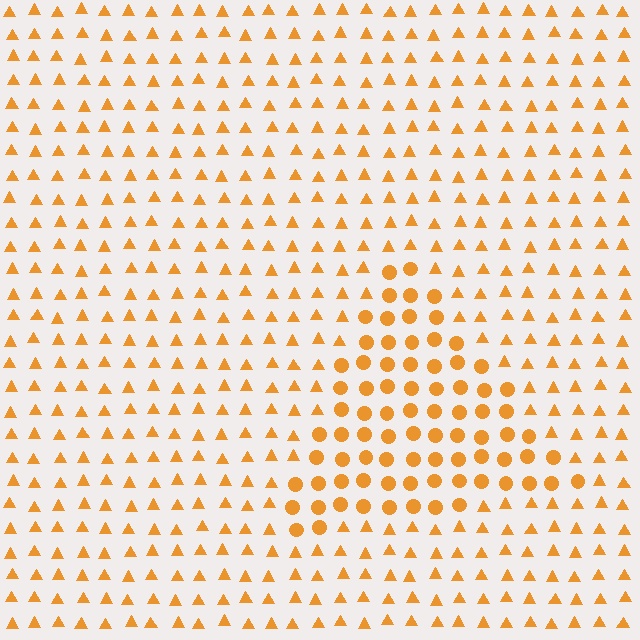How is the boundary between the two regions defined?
The boundary is defined by a change in element shape: circles inside vs. triangles outside. All elements share the same color and spacing.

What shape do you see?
I see a triangle.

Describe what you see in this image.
The image is filled with small orange elements arranged in a uniform grid. A triangle-shaped region contains circles, while the surrounding area contains triangles. The boundary is defined purely by the change in element shape.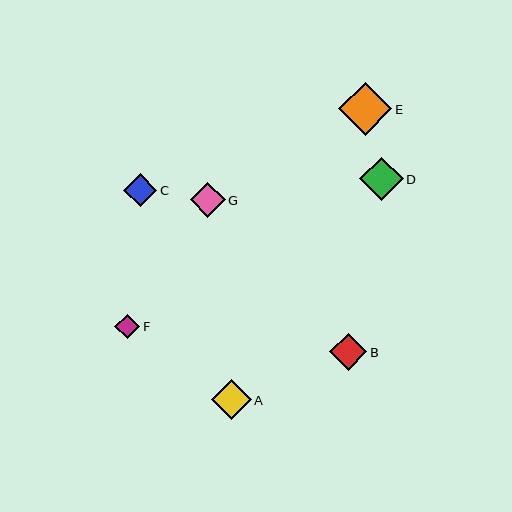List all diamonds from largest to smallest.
From largest to smallest: E, D, A, B, G, C, F.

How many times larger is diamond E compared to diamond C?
Diamond E is approximately 1.6 times the size of diamond C.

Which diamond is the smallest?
Diamond F is the smallest with a size of approximately 25 pixels.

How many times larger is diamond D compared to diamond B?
Diamond D is approximately 1.2 times the size of diamond B.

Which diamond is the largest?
Diamond E is the largest with a size of approximately 53 pixels.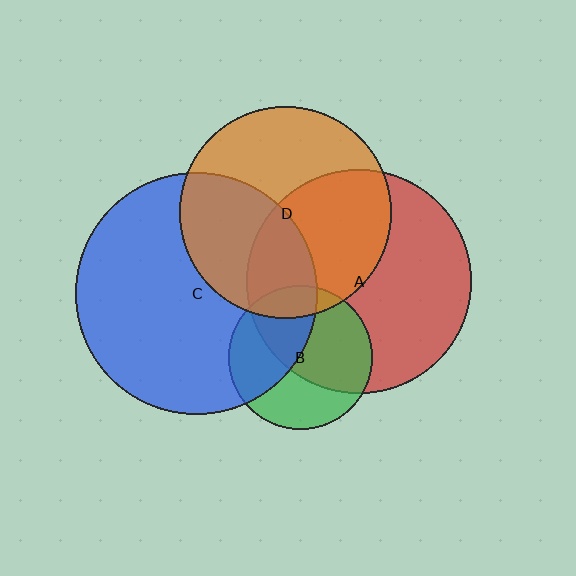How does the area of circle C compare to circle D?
Approximately 1.3 times.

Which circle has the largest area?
Circle C (blue).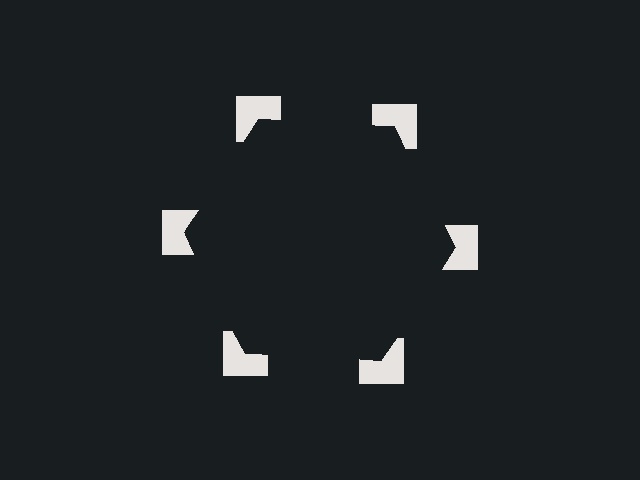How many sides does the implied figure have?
6 sides.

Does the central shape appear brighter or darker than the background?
It typically appears slightly darker than the background, even though no actual brightness change is drawn.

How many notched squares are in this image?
There are 6 — one at each vertex of the illusory hexagon.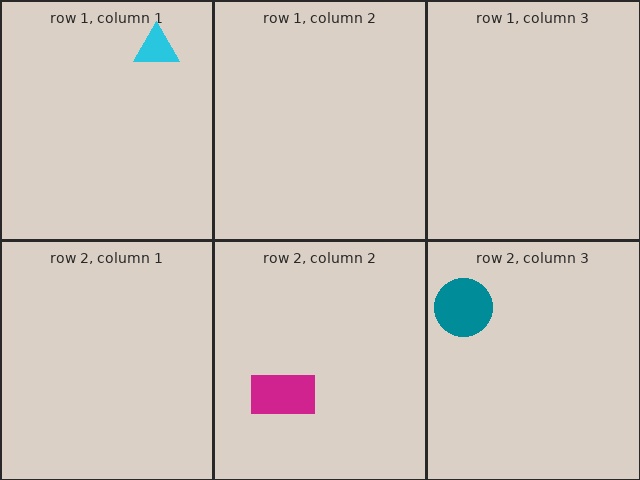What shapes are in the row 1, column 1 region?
The cyan triangle.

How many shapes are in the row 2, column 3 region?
1.